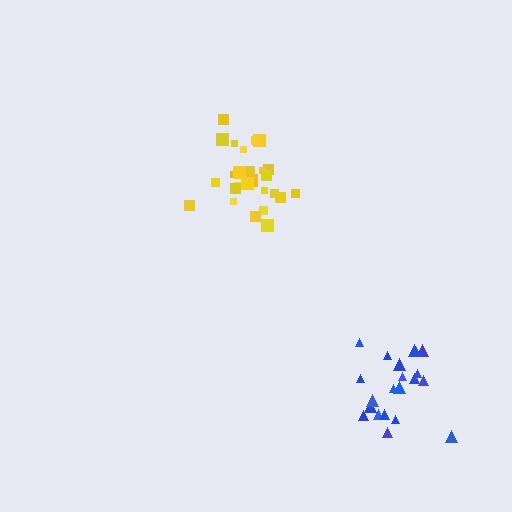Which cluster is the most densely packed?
Yellow.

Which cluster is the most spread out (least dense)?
Blue.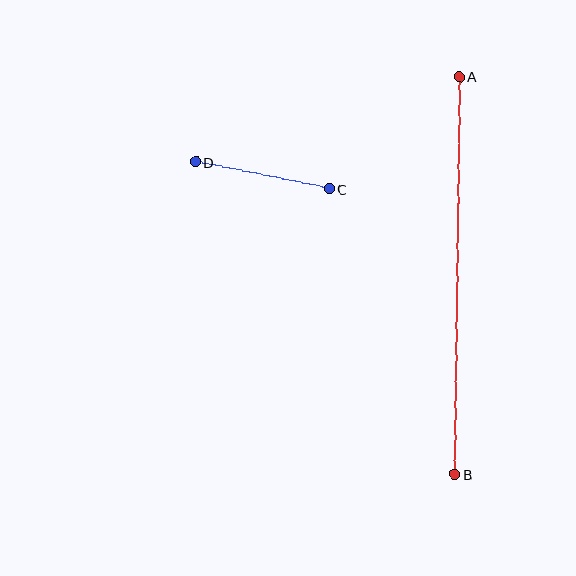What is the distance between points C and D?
The distance is approximately 136 pixels.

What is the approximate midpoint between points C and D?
The midpoint is at approximately (262, 175) pixels.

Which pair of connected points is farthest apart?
Points A and B are farthest apart.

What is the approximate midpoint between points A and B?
The midpoint is at approximately (457, 276) pixels.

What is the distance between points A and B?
The distance is approximately 398 pixels.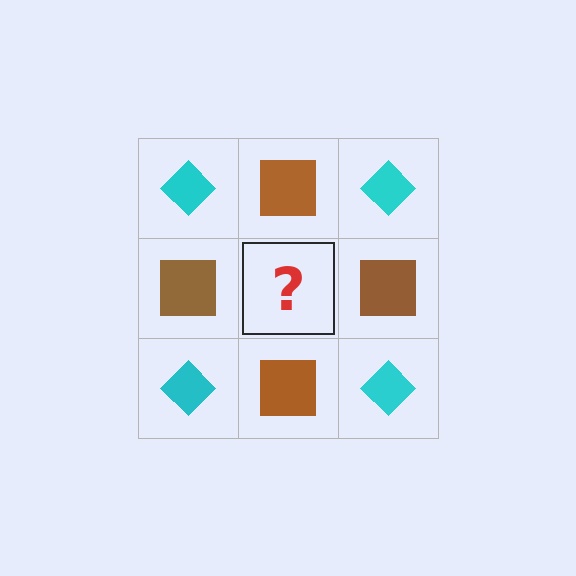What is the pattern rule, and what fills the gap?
The rule is that it alternates cyan diamond and brown square in a checkerboard pattern. The gap should be filled with a cyan diamond.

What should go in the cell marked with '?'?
The missing cell should contain a cyan diamond.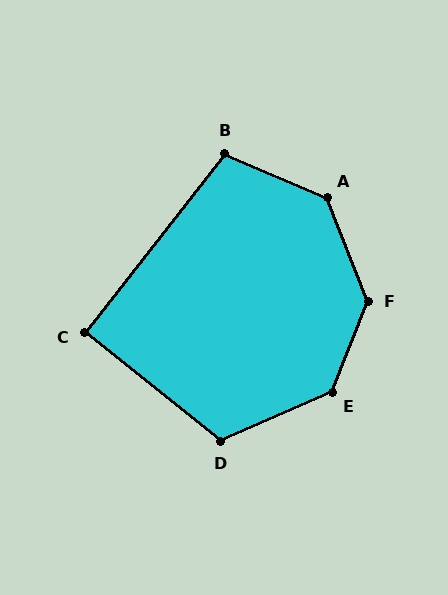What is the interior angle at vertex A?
Approximately 134 degrees (obtuse).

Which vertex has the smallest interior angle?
C, at approximately 91 degrees.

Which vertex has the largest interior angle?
F, at approximately 137 degrees.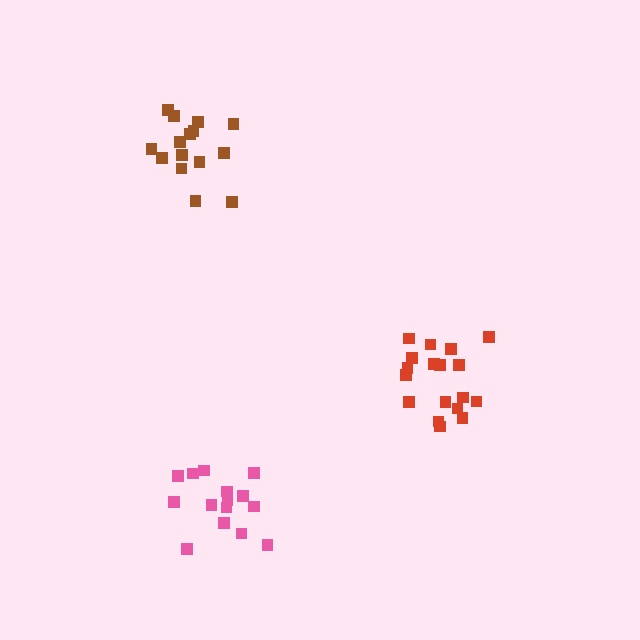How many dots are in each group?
Group 1: 18 dots, Group 2: 15 dots, Group 3: 15 dots (48 total).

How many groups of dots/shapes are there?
There are 3 groups.